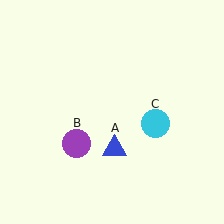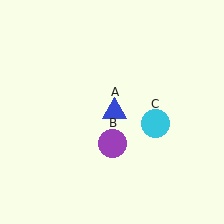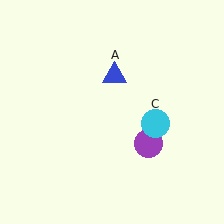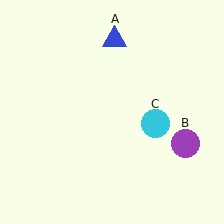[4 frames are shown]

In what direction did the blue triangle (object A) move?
The blue triangle (object A) moved up.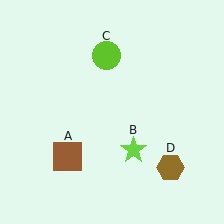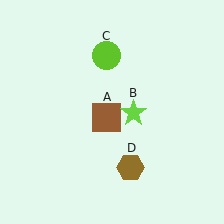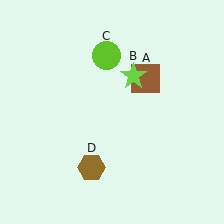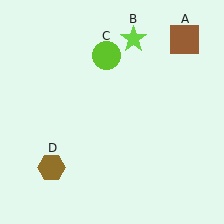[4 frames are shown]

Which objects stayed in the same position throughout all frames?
Lime circle (object C) remained stationary.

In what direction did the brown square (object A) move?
The brown square (object A) moved up and to the right.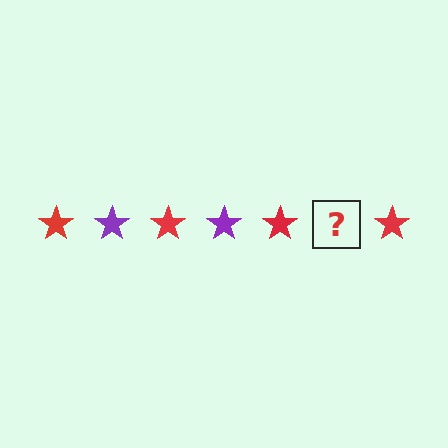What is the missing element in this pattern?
The missing element is a purple star.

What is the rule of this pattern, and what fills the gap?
The rule is that the pattern cycles through red, purple stars. The gap should be filled with a purple star.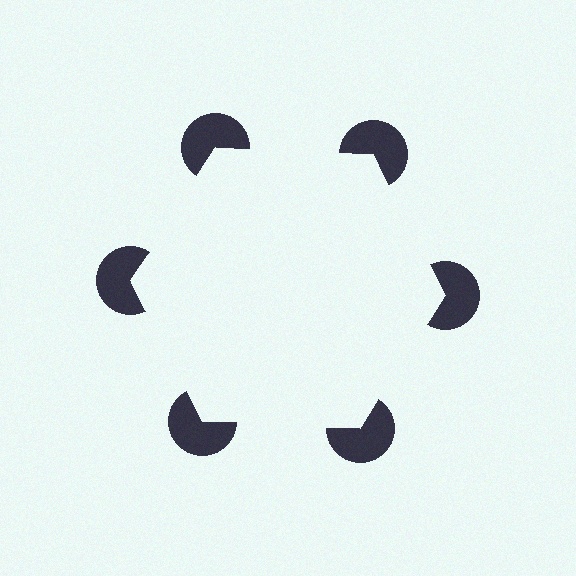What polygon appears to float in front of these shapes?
An illusory hexagon — its edges are inferred from the aligned wedge cuts in the pac-man discs, not physically drawn.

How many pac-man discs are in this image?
There are 6 — one at each vertex of the illusory hexagon.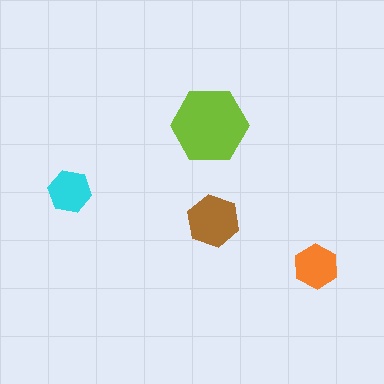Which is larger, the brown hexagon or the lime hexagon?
The lime one.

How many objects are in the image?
There are 4 objects in the image.